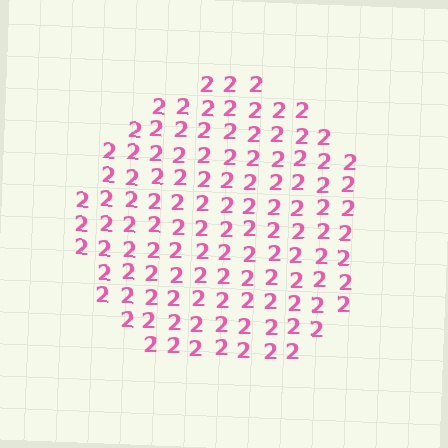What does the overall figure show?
The overall figure shows a circle.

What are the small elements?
The small elements are digit 2's.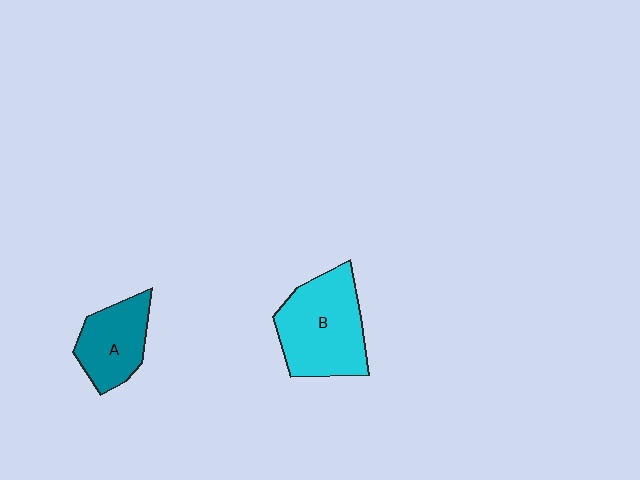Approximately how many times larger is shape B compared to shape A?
Approximately 1.5 times.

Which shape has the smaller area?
Shape A (teal).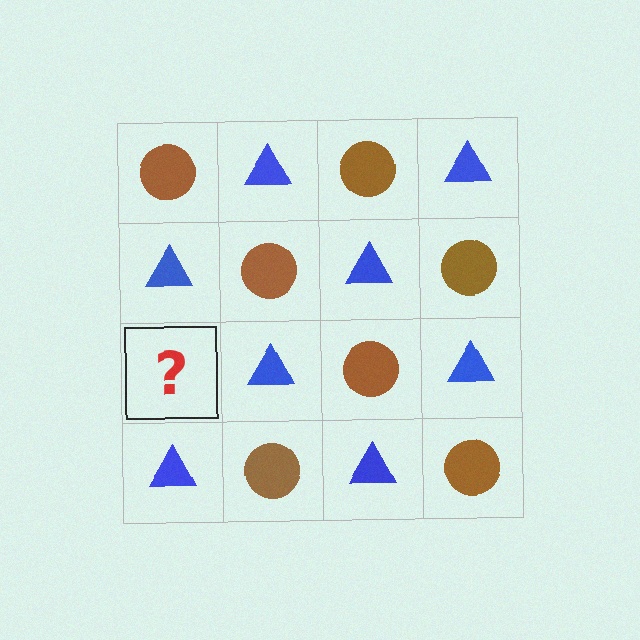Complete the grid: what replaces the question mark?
The question mark should be replaced with a brown circle.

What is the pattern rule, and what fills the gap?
The rule is that it alternates brown circle and blue triangle in a checkerboard pattern. The gap should be filled with a brown circle.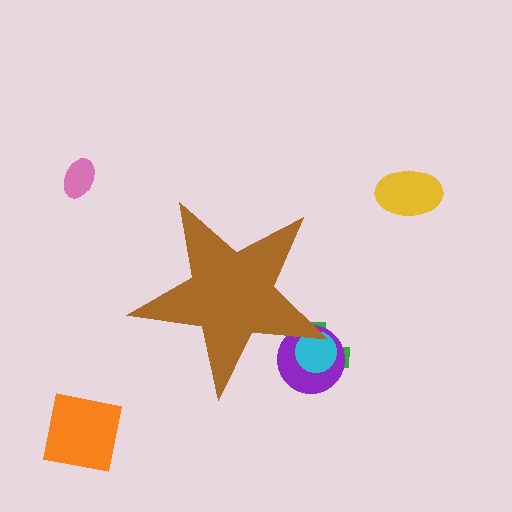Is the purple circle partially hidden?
Yes, the purple circle is partially hidden behind the brown star.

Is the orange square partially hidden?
No, the orange square is fully visible.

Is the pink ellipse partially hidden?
No, the pink ellipse is fully visible.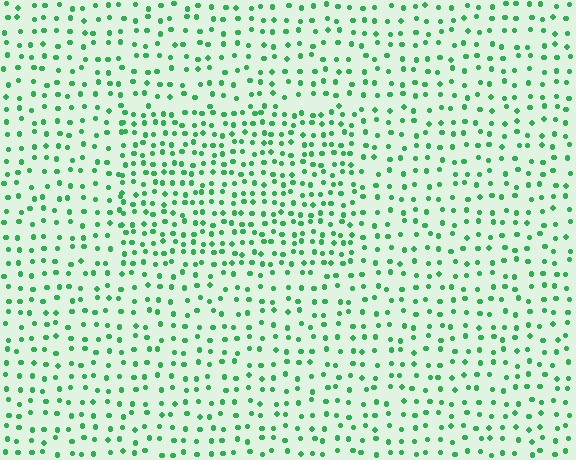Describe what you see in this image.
The image contains small green elements arranged at two different densities. A rectangle-shaped region is visible where the elements are more densely packed than the surrounding area.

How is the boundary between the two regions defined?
The boundary is defined by a change in element density (approximately 1.7x ratio). All elements are the same color, size, and shape.